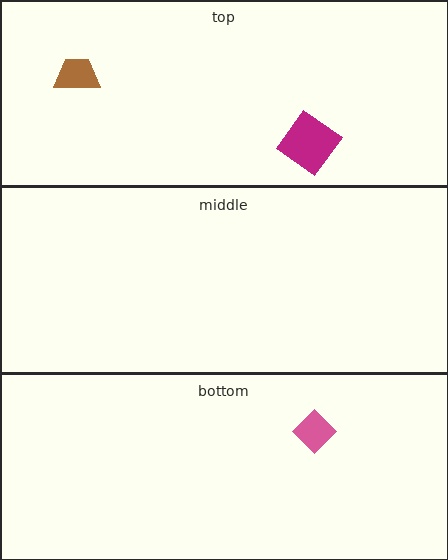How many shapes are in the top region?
2.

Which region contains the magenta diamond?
The top region.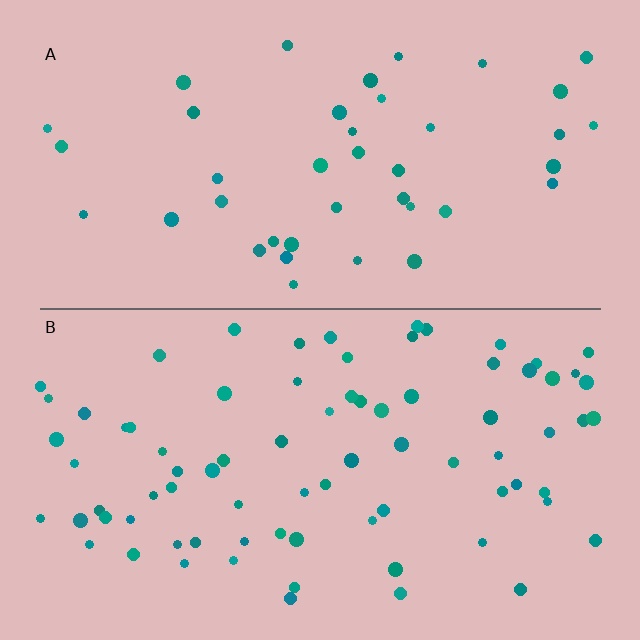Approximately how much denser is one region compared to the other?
Approximately 1.9× — region B over region A.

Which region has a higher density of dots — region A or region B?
B (the bottom).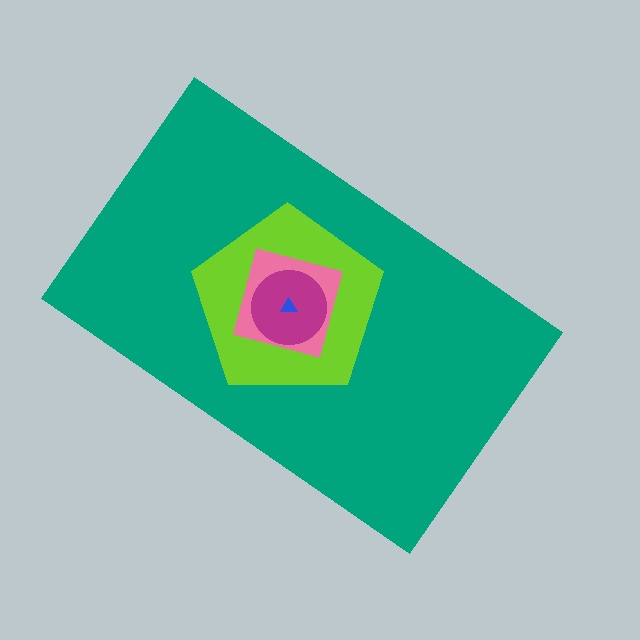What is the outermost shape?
The teal rectangle.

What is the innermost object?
The blue triangle.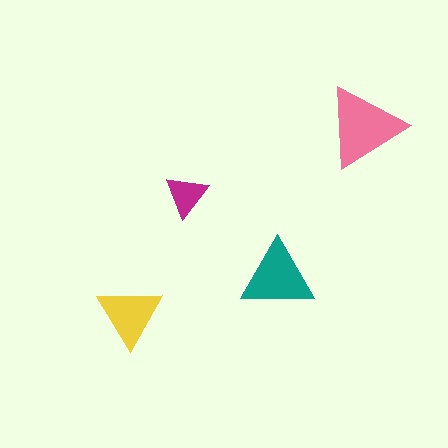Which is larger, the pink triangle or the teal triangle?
The pink one.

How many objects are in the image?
There are 4 objects in the image.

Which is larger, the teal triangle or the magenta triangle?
The teal one.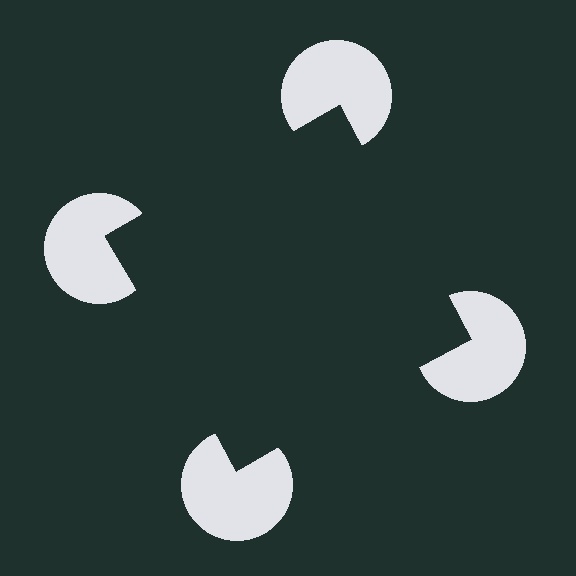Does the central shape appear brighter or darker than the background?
It typically appears slightly darker than the background, even though no actual brightness change is drawn.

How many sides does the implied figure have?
4 sides.